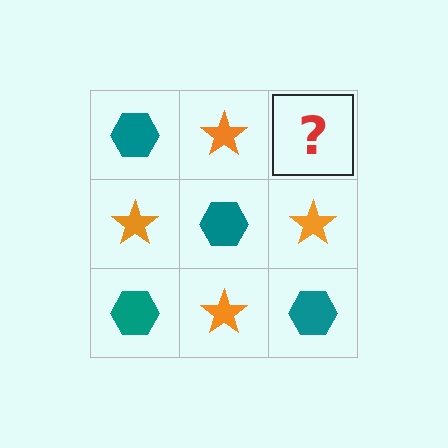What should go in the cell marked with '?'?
The missing cell should contain a teal hexagon.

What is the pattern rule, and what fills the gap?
The rule is that it alternates teal hexagon and orange star in a checkerboard pattern. The gap should be filled with a teal hexagon.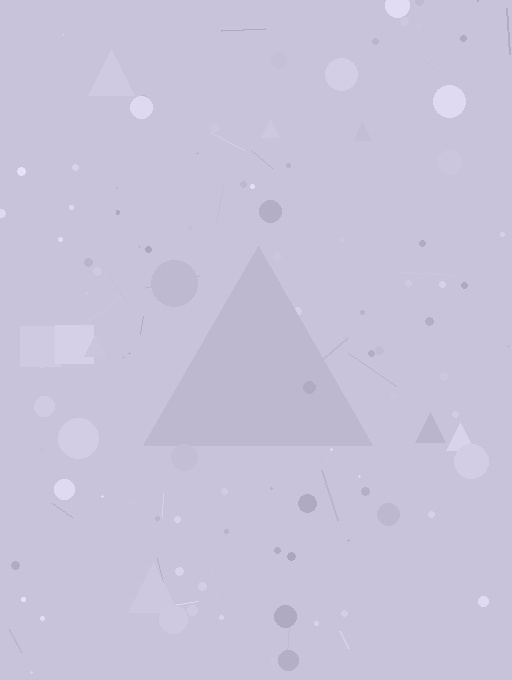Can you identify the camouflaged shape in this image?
The camouflaged shape is a triangle.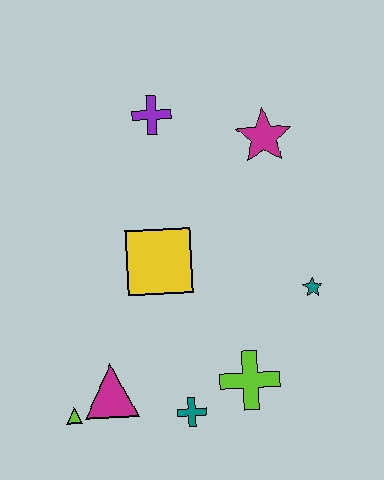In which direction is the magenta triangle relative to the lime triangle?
The magenta triangle is to the right of the lime triangle.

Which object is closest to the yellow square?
The magenta triangle is closest to the yellow square.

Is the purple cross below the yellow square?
No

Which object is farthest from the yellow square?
The lime triangle is farthest from the yellow square.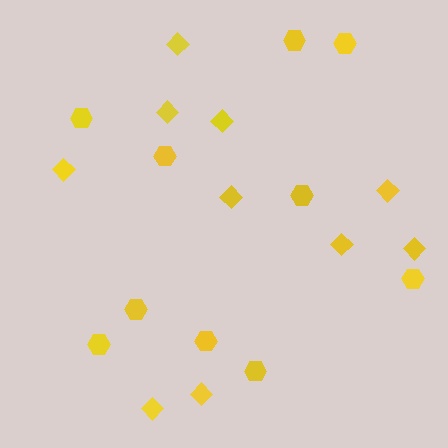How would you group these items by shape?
There are 2 groups: one group of hexagons (10) and one group of diamonds (10).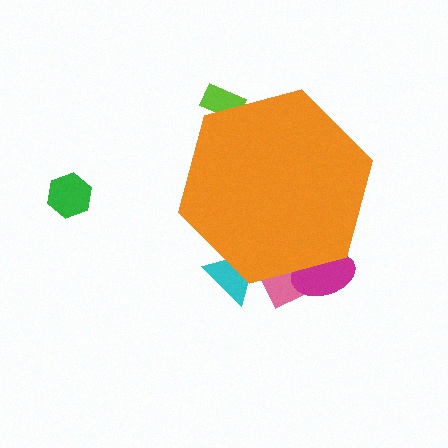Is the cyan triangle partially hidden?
Yes, the cyan triangle is partially hidden behind the orange hexagon.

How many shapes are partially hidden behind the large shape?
4 shapes are partially hidden.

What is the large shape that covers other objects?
An orange hexagon.